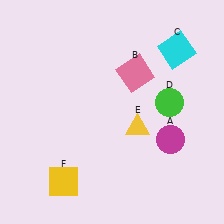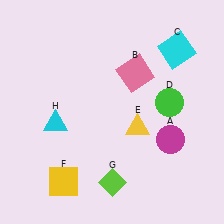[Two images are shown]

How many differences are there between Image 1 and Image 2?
There are 2 differences between the two images.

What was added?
A lime diamond (G), a cyan triangle (H) were added in Image 2.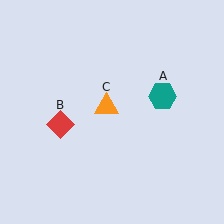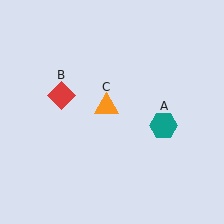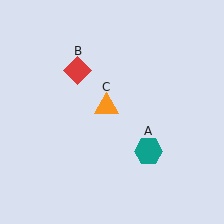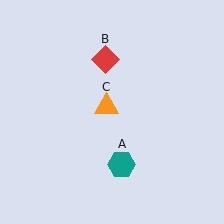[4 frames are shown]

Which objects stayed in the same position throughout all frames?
Orange triangle (object C) remained stationary.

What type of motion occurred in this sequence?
The teal hexagon (object A), red diamond (object B) rotated clockwise around the center of the scene.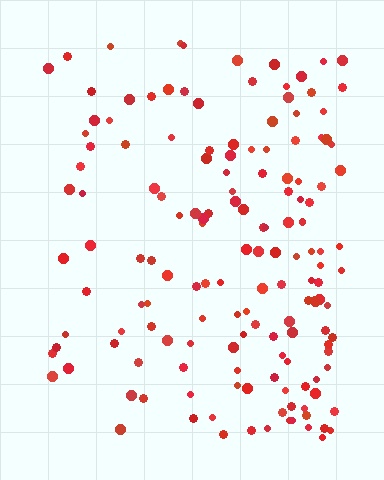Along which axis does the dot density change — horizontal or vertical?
Horizontal.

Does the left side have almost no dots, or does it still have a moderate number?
Still a moderate number, just noticeably fewer than the right.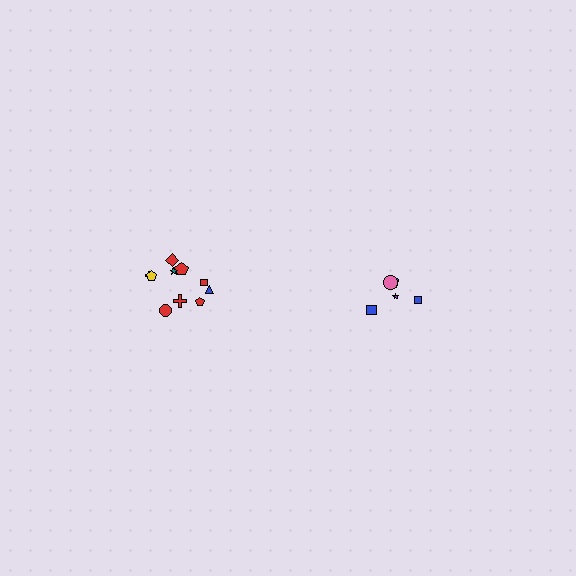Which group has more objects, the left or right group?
The left group.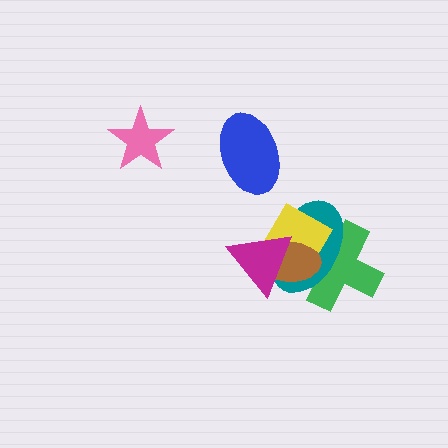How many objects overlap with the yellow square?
4 objects overlap with the yellow square.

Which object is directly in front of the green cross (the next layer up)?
The teal ellipse is directly in front of the green cross.